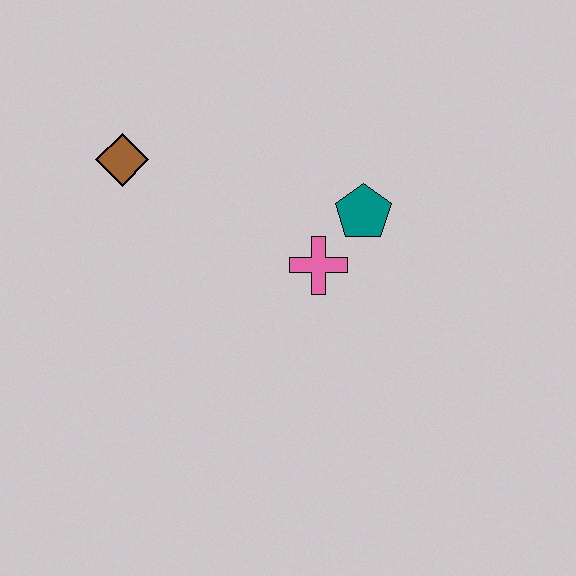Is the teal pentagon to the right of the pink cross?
Yes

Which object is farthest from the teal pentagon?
The brown diamond is farthest from the teal pentagon.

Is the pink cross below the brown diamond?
Yes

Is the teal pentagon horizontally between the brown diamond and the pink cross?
No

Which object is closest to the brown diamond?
The pink cross is closest to the brown diamond.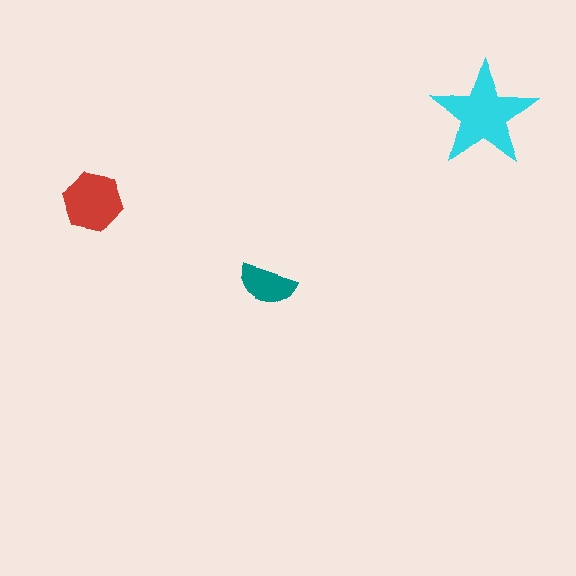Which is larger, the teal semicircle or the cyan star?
The cyan star.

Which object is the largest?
The cyan star.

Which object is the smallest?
The teal semicircle.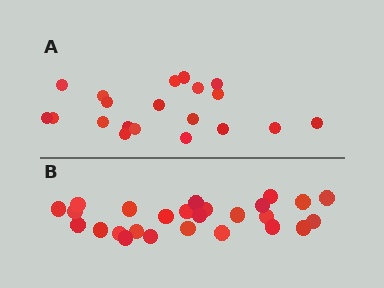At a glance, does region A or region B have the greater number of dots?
Region B (the bottom region) has more dots.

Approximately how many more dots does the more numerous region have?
Region B has about 6 more dots than region A.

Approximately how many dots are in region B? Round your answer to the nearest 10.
About 30 dots. (The exact count is 26, which rounds to 30.)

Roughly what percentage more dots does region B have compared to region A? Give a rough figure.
About 30% more.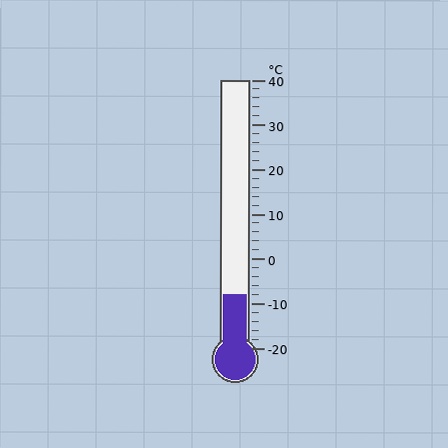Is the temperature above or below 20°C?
The temperature is below 20°C.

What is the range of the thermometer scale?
The thermometer scale ranges from -20°C to 40°C.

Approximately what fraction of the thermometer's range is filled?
The thermometer is filled to approximately 20% of its range.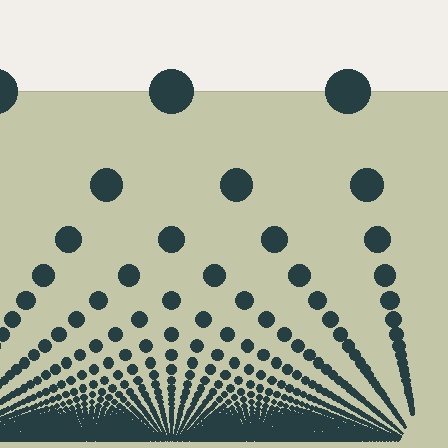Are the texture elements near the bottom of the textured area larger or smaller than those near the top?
Smaller. The gradient is inverted — elements near the bottom are smaller and denser.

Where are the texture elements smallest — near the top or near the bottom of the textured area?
Near the bottom.